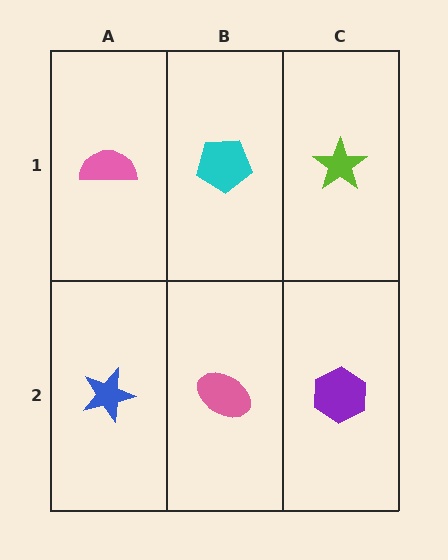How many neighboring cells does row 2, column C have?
2.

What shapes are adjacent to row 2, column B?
A cyan pentagon (row 1, column B), a blue star (row 2, column A), a purple hexagon (row 2, column C).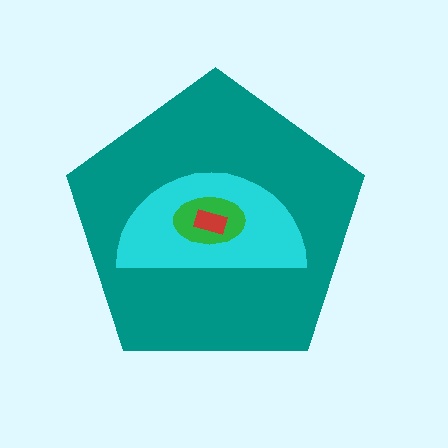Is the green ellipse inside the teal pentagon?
Yes.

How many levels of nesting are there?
4.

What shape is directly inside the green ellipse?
The red rectangle.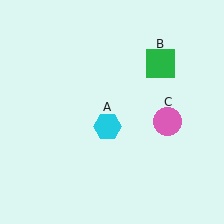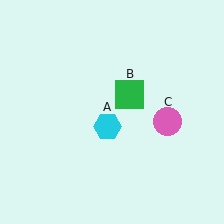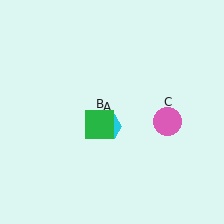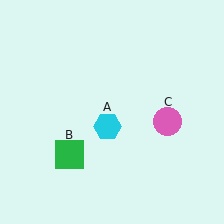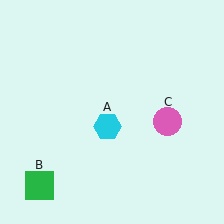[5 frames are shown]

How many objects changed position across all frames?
1 object changed position: green square (object B).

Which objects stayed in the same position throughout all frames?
Cyan hexagon (object A) and pink circle (object C) remained stationary.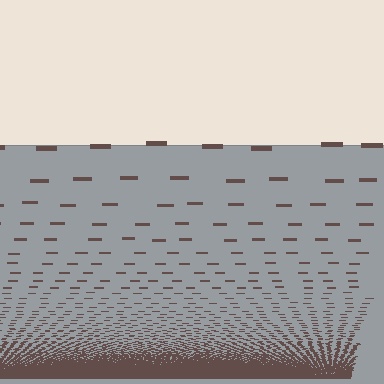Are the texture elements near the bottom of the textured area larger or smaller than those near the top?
Smaller. The gradient is inverted — elements near the bottom are smaller and denser.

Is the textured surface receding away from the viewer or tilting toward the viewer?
The surface appears to tilt toward the viewer. Texture elements get larger and sparser toward the top.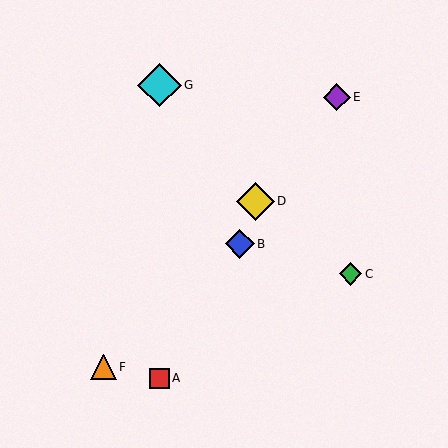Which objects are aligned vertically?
Objects A, G are aligned vertically.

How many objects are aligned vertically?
2 objects (A, G) are aligned vertically.